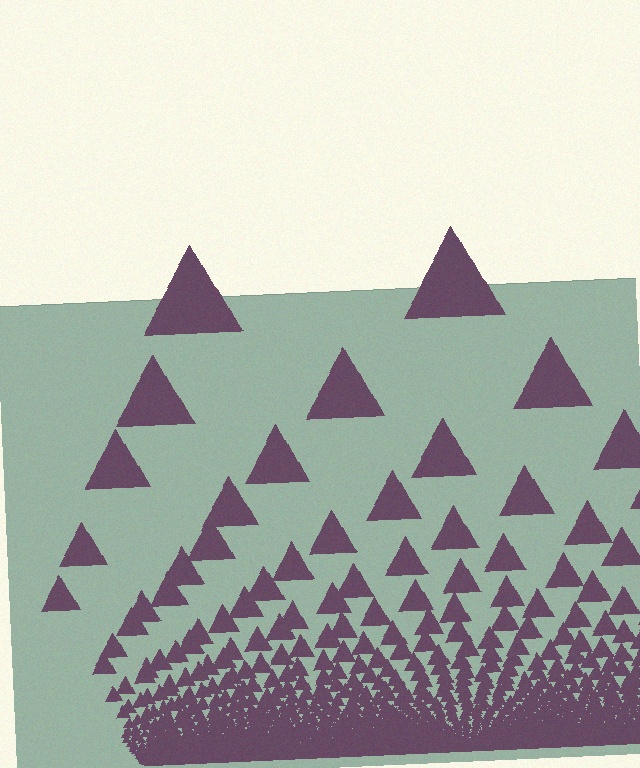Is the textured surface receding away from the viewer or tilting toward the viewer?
The surface appears to tilt toward the viewer. Texture elements get larger and sparser toward the top.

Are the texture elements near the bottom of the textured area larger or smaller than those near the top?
Smaller. The gradient is inverted — elements near the bottom are smaller and denser.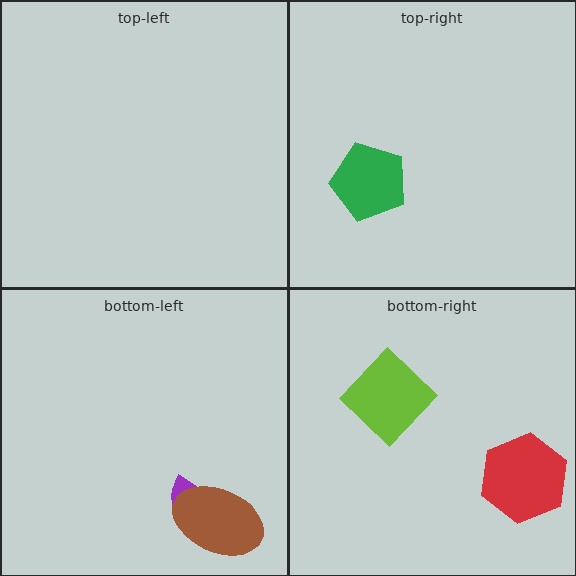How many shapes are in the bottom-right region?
2.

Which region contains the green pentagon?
The top-right region.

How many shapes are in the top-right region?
1.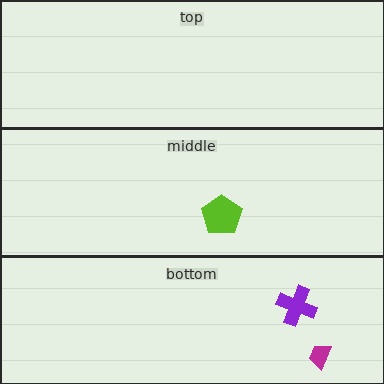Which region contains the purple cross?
The bottom region.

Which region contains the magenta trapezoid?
The bottom region.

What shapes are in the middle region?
The lime pentagon.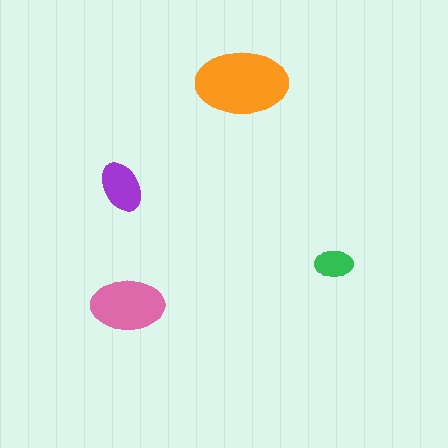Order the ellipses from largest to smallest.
the orange one, the pink one, the purple one, the green one.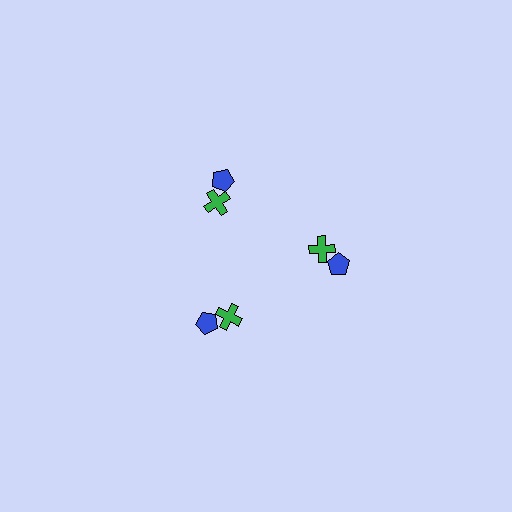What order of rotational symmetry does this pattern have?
This pattern has 3-fold rotational symmetry.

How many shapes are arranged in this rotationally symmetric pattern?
There are 6 shapes, arranged in 3 groups of 2.